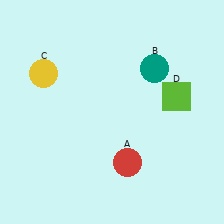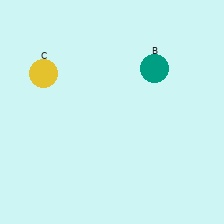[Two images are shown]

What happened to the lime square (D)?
The lime square (D) was removed in Image 2. It was in the top-right area of Image 1.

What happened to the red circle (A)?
The red circle (A) was removed in Image 2. It was in the bottom-right area of Image 1.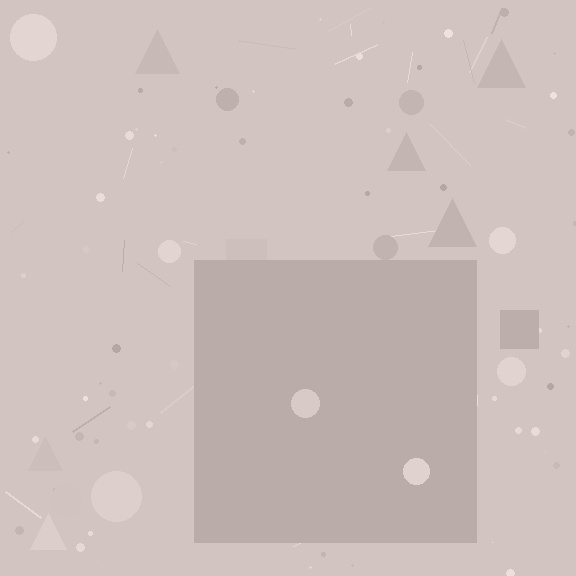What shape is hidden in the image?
A square is hidden in the image.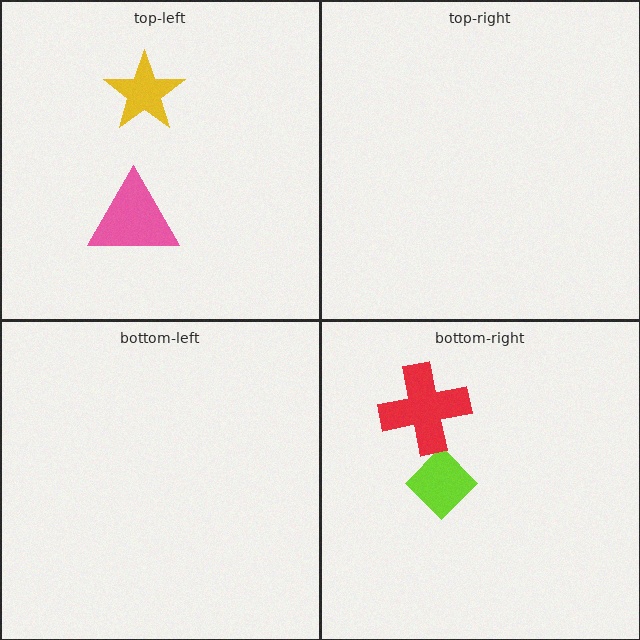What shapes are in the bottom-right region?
The lime diamond, the red cross.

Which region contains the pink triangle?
The top-left region.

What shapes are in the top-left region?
The yellow star, the pink triangle.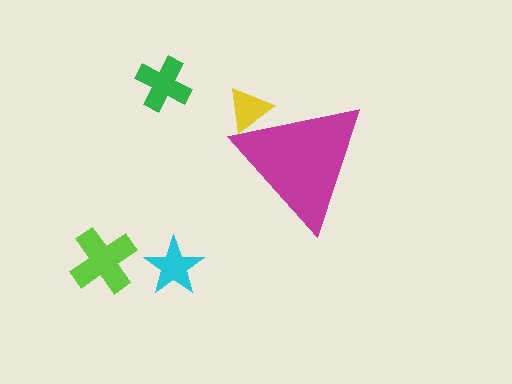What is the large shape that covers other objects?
A magenta triangle.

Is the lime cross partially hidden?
No, the lime cross is fully visible.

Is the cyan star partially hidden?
No, the cyan star is fully visible.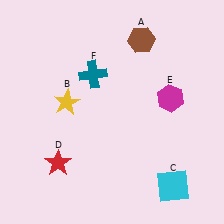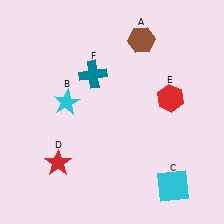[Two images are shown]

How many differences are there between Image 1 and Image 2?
There are 2 differences between the two images.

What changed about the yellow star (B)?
In Image 1, B is yellow. In Image 2, it changed to cyan.